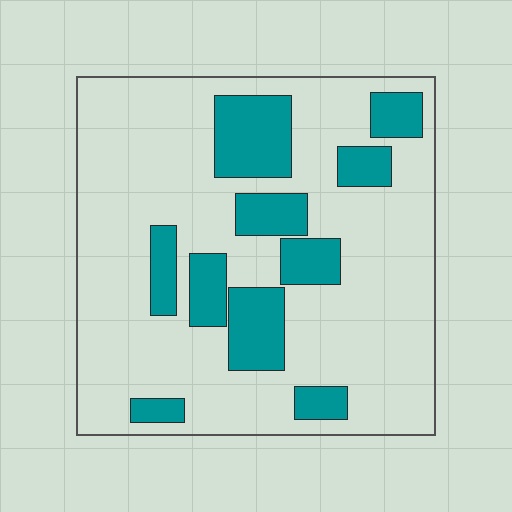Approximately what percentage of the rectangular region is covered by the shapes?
Approximately 25%.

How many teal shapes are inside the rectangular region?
10.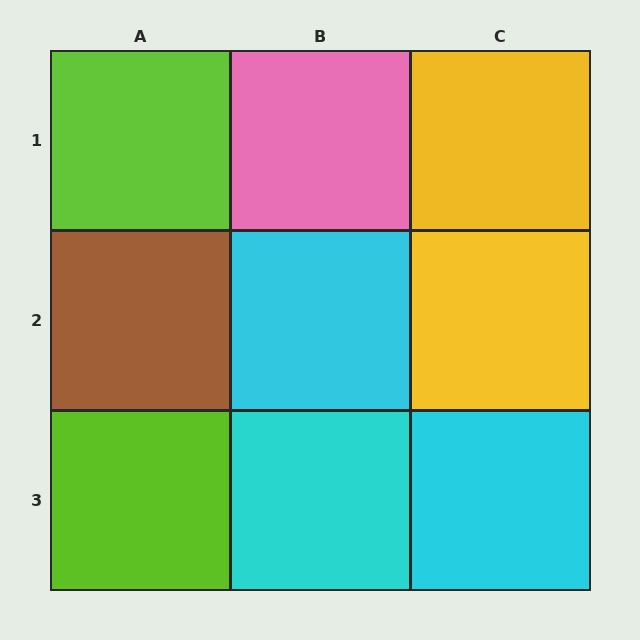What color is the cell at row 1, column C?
Yellow.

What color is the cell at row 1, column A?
Lime.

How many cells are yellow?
2 cells are yellow.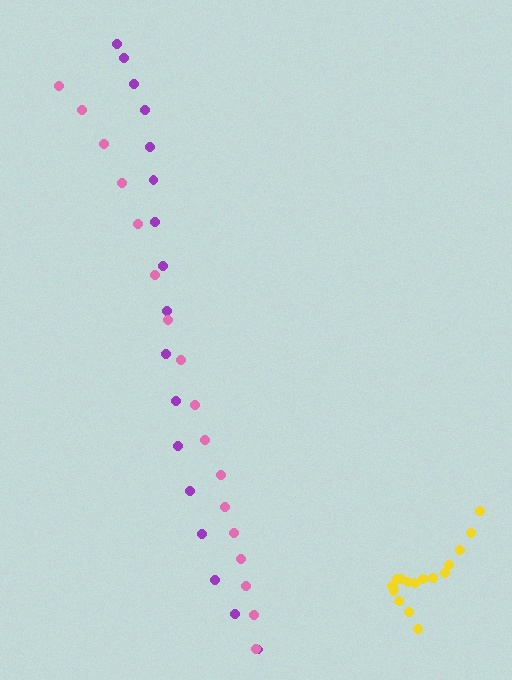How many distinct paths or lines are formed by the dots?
There are 3 distinct paths.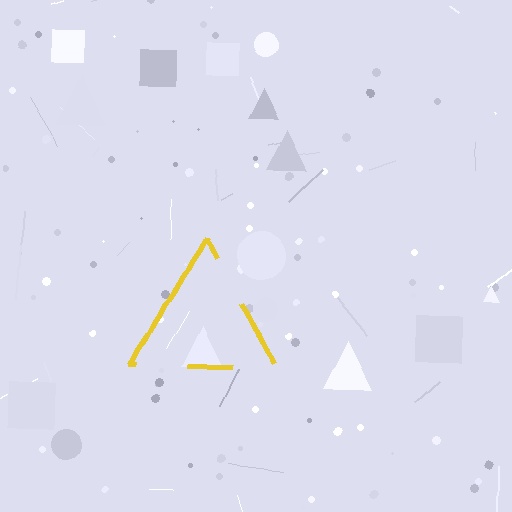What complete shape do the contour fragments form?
The contour fragments form a triangle.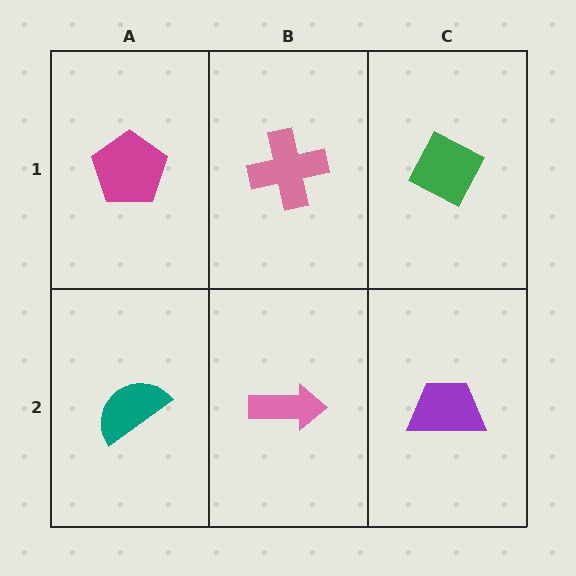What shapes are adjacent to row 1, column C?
A purple trapezoid (row 2, column C), a pink cross (row 1, column B).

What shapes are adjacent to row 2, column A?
A magenta pentagon (row 1, column A), a pink arrow (row 2, column B).